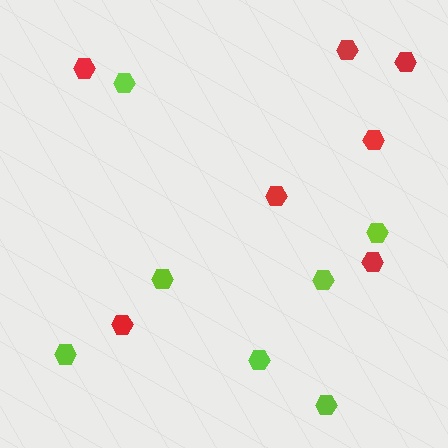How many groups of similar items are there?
There are 2 groups: one group of red hexagons (7) and one group of lime hexagons (7).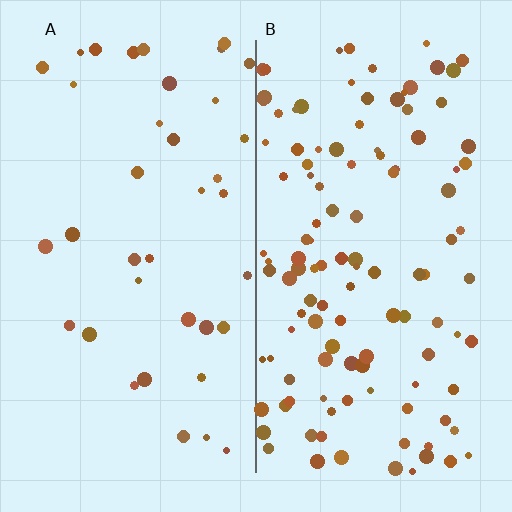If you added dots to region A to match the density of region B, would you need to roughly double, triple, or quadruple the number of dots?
Approximately triple.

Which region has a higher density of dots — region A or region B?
B (the right).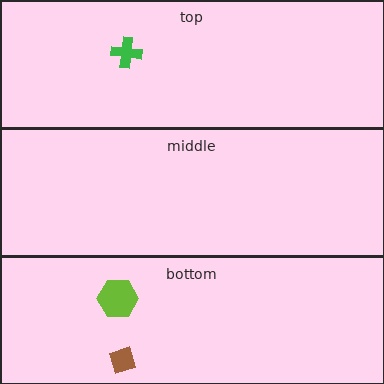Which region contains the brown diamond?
The bottom region.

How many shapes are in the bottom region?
2.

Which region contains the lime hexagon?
The bottom region.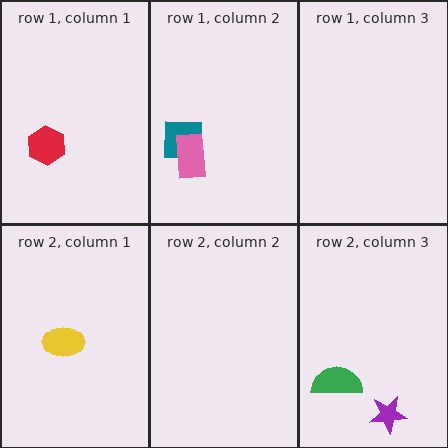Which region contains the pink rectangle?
The row 1, column 2 region.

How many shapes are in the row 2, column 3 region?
2.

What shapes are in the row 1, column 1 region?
The red hexagon.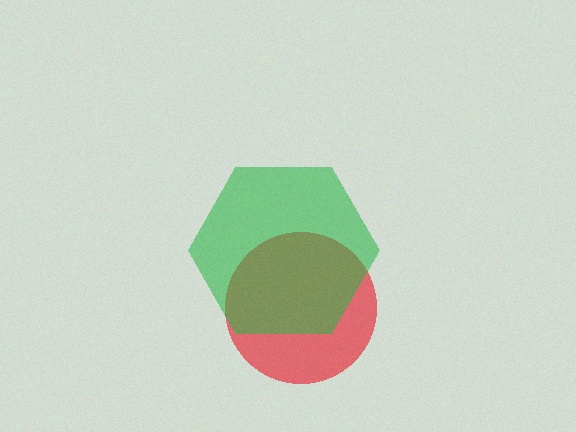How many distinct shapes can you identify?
There are 2 distinct shapes: a red circle, a green hexagon.